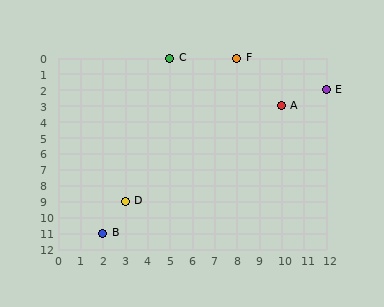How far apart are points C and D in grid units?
Points C and D are 2 columns and 9 rows apart (about 9.2 grid units diagonally).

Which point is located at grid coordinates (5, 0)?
Point C is at (5, 0).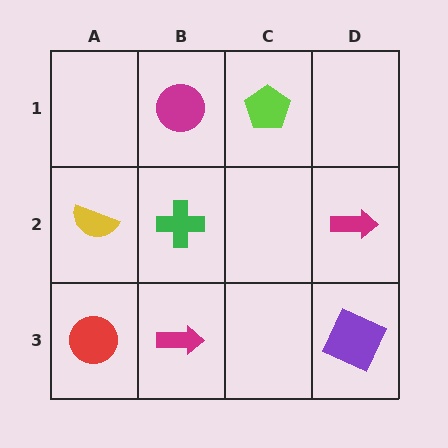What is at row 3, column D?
A purple square.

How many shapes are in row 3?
3 shapes.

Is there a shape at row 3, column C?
No, that cell is empty.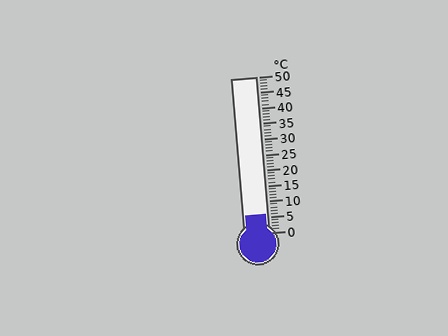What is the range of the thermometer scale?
The thermometer scale ranges from 0°C to 50°C.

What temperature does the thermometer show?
The thermometer shows approximately 6°C.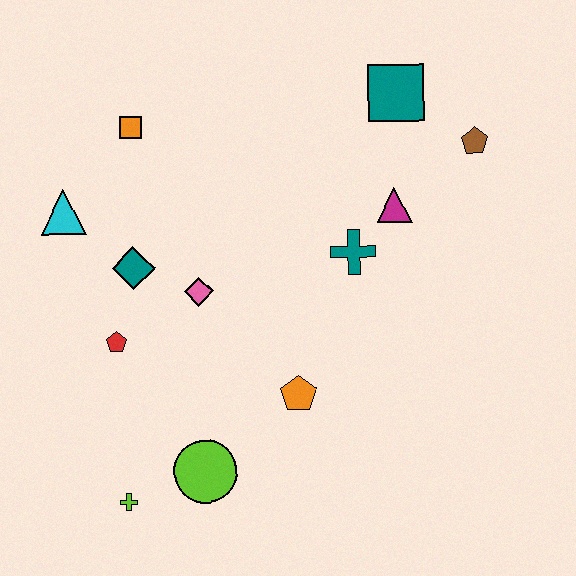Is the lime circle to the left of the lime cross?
No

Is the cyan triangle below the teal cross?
No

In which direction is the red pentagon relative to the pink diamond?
The red pentagon is to the left of the pink diamond.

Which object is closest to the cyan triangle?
The teal diamond is closest to the cyan triangle.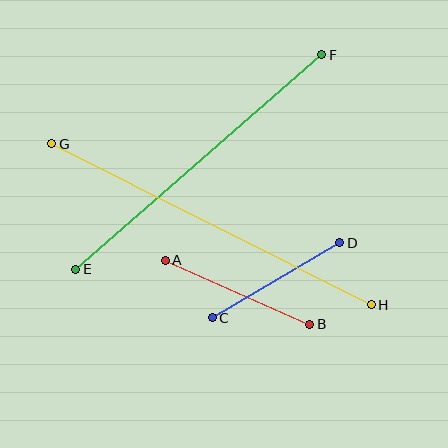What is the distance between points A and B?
The distance is approximately 158 pixels.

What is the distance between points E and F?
The distance is approximately 326 pixels.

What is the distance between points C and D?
The distance is approximately 148 pixels.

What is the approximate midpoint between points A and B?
The midpoint is at approximately (238, 292) pixels.